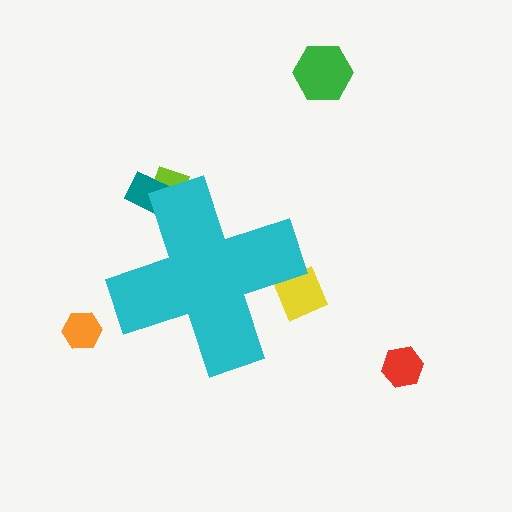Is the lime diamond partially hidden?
Yes, the lime diamond is partially hidden behind the cyan cross.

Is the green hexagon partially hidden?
No, the green hexagon is fully visible.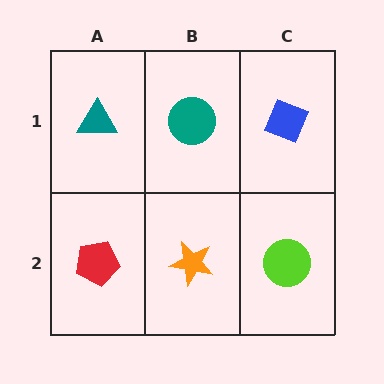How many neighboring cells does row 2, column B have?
3.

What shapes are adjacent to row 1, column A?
A red pentagon (row 2, column A), a teal circle (row 1, column B).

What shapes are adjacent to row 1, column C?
A lime circle (row 2, column C), a teal circle (row 1, column B).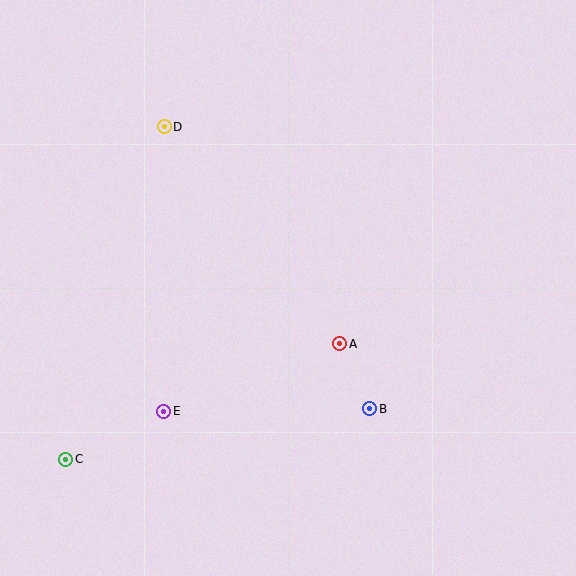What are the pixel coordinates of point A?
Point A is at (340, 344).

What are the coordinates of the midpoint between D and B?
The midpoint between D and B is at (267, 268).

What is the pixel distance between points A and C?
The distance between A and C is 297 pixels.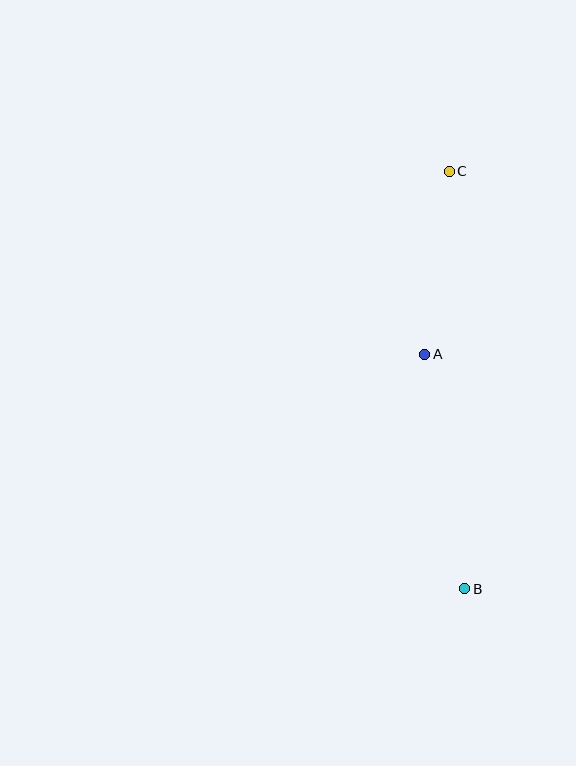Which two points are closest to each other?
Points A and C are closest to each other.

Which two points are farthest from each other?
Points B and C are farthest from each other.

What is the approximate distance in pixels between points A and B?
The distance between A and B is approximately 238 pixels.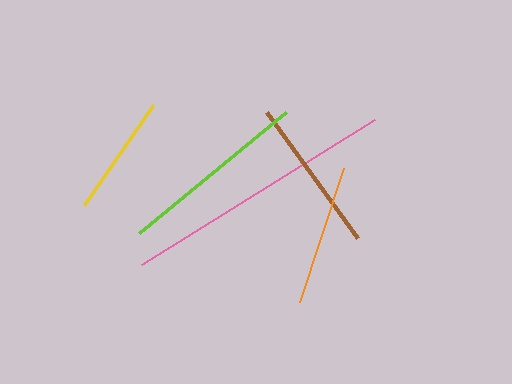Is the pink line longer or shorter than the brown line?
The pink line is longer than the brown line.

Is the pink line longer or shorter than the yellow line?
The pink line is longer than the yellow line.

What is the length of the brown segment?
The brown segment is approximately 155 pixels long.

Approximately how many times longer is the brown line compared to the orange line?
The brown line is approximately 1.1 times the length of the orange line.